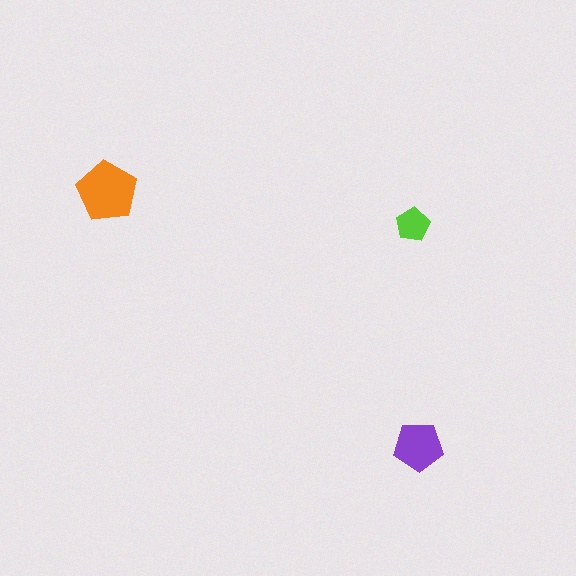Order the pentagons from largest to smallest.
the orange one, the purple one, the lime one.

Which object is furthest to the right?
The purple pentagon is rightmost.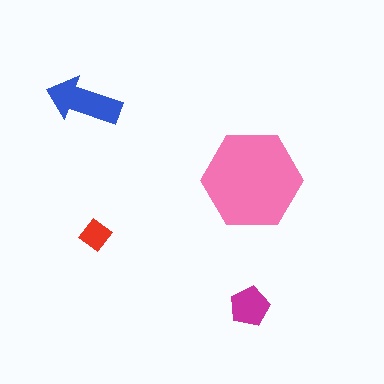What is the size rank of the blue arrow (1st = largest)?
2nd.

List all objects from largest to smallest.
The pink hexagon, the blue arrow, the magenta pentagon, the red diamond.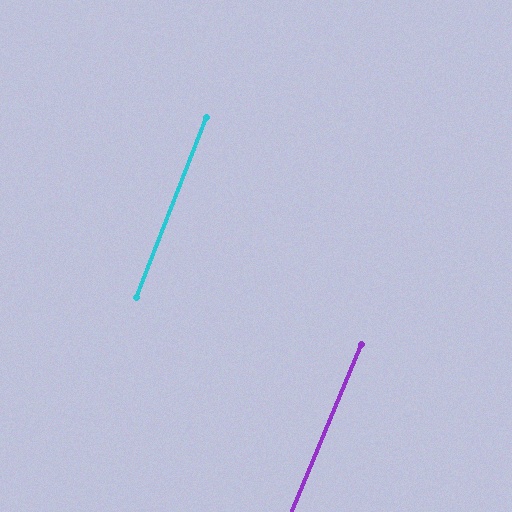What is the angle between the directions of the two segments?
Approximately 1 degree.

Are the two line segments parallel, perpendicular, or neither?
Parallel — their directions differ by only 1.4°.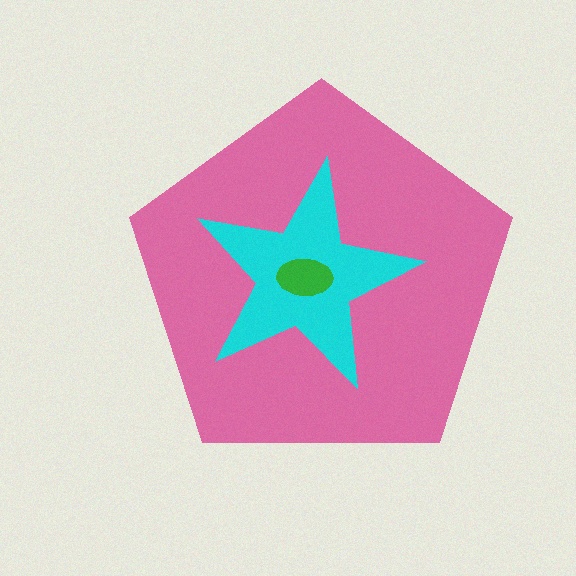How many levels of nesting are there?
3.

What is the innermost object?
The green ellipse.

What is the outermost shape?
The pink pentagon.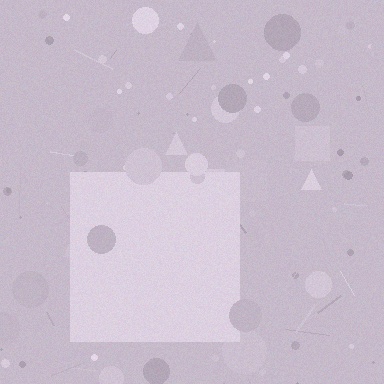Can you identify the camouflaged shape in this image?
The camouflaged shape is a square.